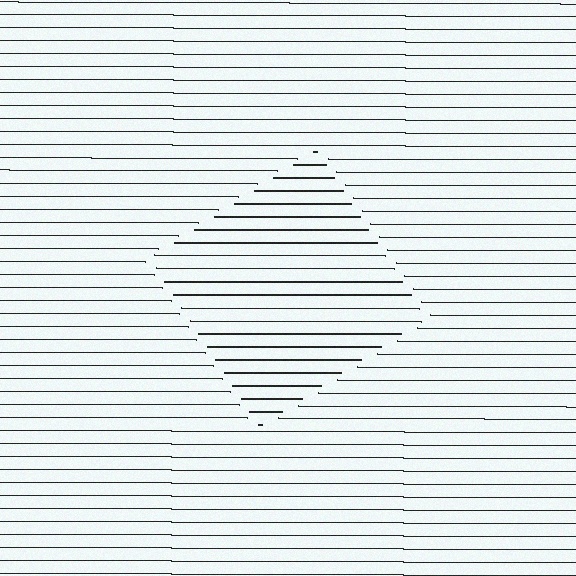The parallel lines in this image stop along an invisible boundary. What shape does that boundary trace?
An illusory square. The interior of the shape contains the same grating, shifted by half a period — the contour is defined by the phase discontinuity where line-ends from the inner and outer gratings abut.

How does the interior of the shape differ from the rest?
The interior of the shape contains the same grating, shifted by half a period — the contour is defined by the phase discontinuity where line-ends from the inner and outer gratings abut.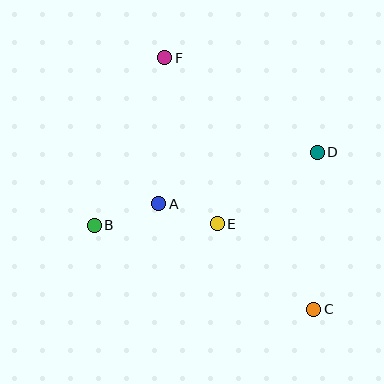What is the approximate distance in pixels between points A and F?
The distance between A and F is approximately 146 pixels.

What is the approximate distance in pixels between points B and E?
The distance between B and E is approximately 123 pixels.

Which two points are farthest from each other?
Points C and F are farthest from each other.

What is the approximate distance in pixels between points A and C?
The distance between A and C is approximately 188 pixels.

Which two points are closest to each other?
Points A and E are closest to each other.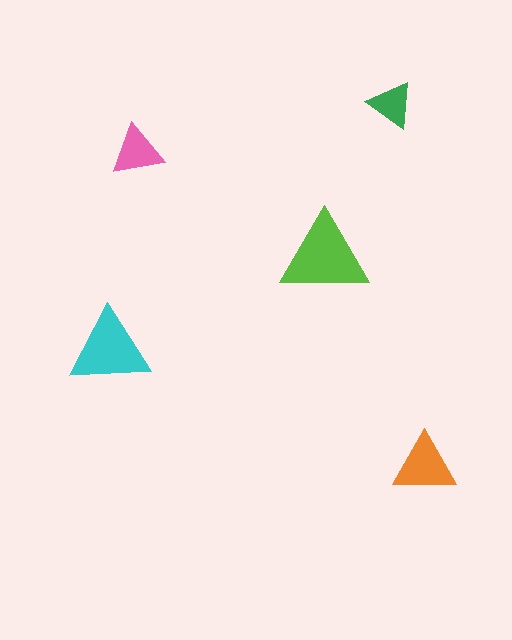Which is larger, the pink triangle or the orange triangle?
The orange one.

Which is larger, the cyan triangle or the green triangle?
The cyan one.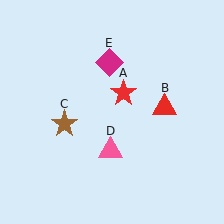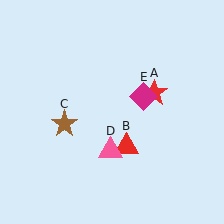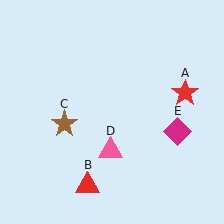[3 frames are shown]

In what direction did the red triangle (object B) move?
The red triangle (object B) moved down and to the left.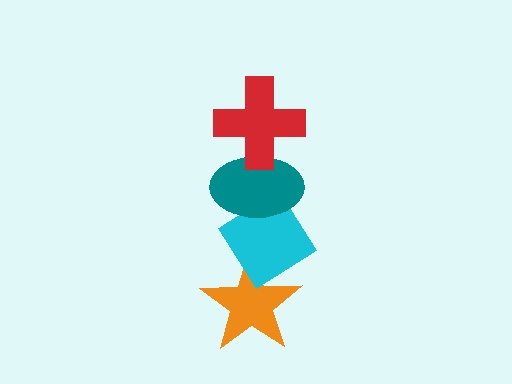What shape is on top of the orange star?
The cyan diamond is on top of the orange star.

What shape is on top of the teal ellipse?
The red cross is on top of the teal ellipse.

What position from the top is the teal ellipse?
The teal ellipse is 2nd from the top.